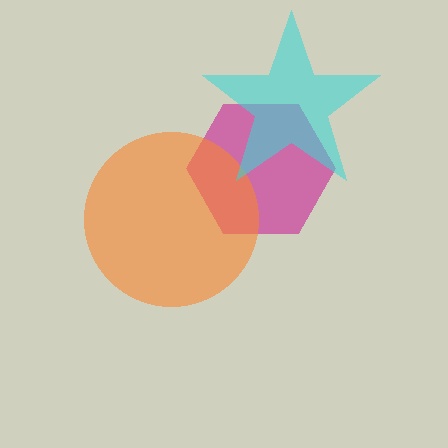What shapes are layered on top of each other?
The layered shapes are: a magenta hexagon, an orange circle, a cyan star.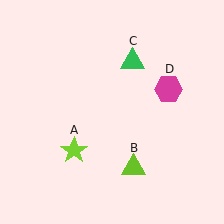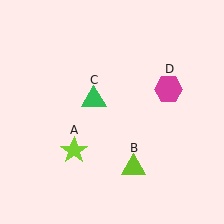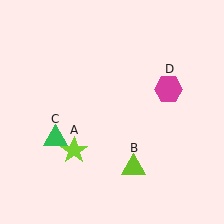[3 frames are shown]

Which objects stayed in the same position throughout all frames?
Lime star (object A) and lime triangle (object B) and magenta hexagon (object D) remained stationary.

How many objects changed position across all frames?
1 object changed position: green triangle (object C).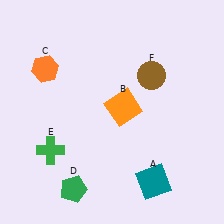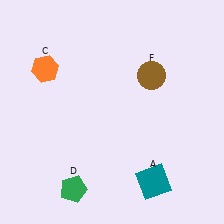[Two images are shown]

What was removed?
The orange square (B), the green cross (E) were removed in Image 2.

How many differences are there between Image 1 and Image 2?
There are 2 differences between the two images.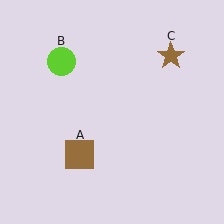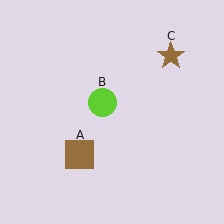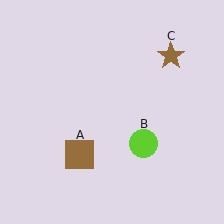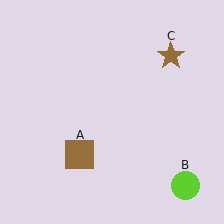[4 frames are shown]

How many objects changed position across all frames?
1 object changed position: lime circle (object B).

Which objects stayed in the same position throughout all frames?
Brown square (object A) and brown star (object C) remained stationary.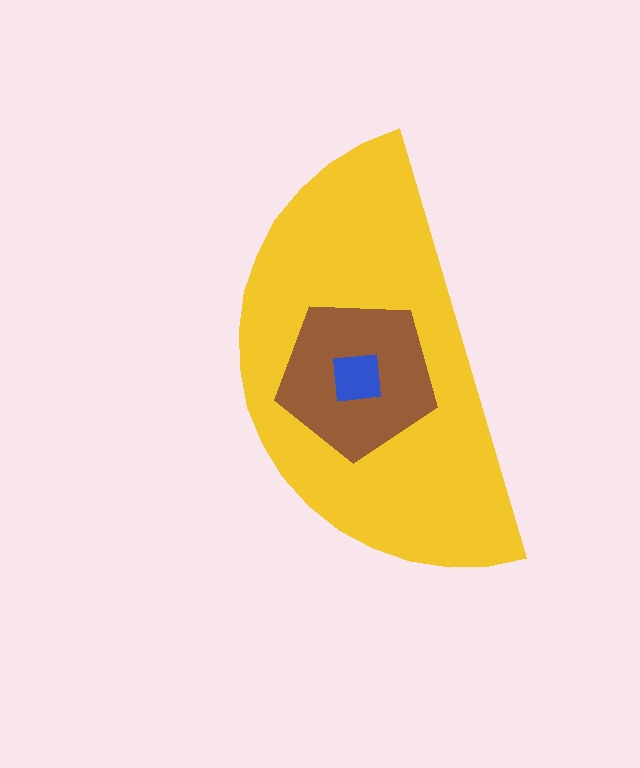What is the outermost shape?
The yellow semicircle.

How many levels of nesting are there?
3.